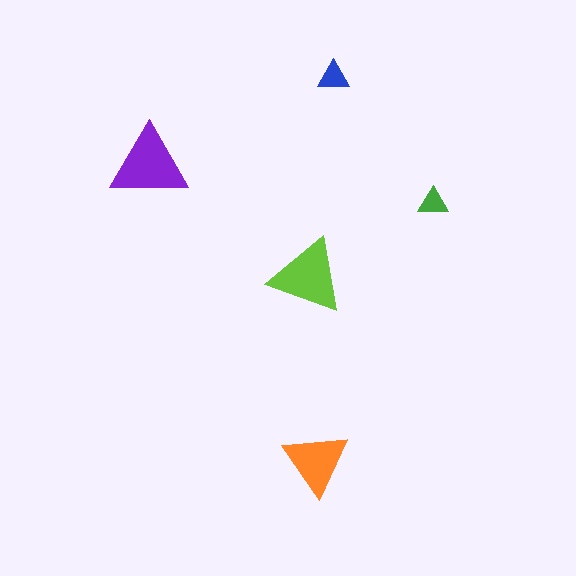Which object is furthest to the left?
The purple triangle is leftmost.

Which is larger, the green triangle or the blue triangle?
The blue one.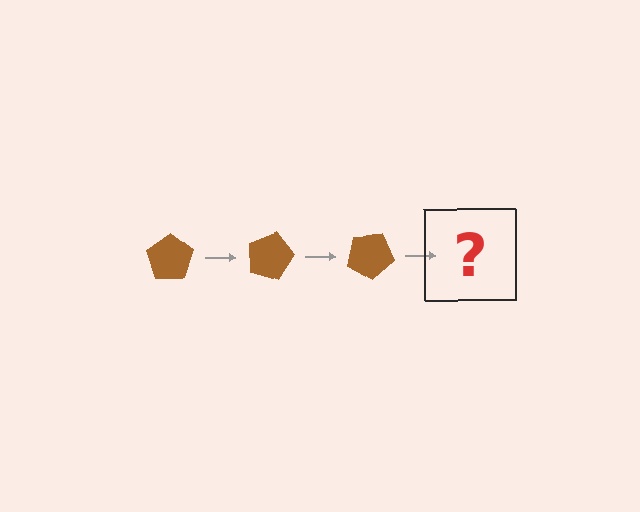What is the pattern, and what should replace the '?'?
The pattern is that the pentagon rotates 15 degrees each step. The '?' should be a brown pentagon rotated 45 degrees.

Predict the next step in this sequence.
The next step is a brown pentagon rotated 45 degrees.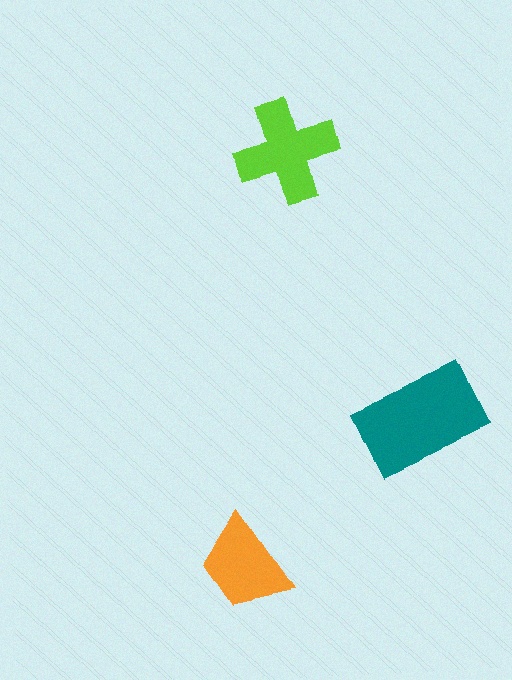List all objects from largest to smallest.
The teal rectangle, the lime cross, the orange trapezoid.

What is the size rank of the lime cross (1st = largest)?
2nd.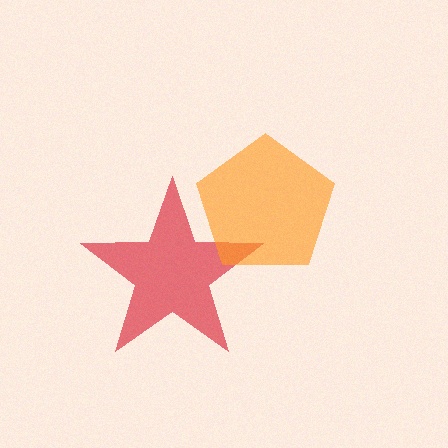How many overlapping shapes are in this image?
There are 2 overlapping shapes in the image.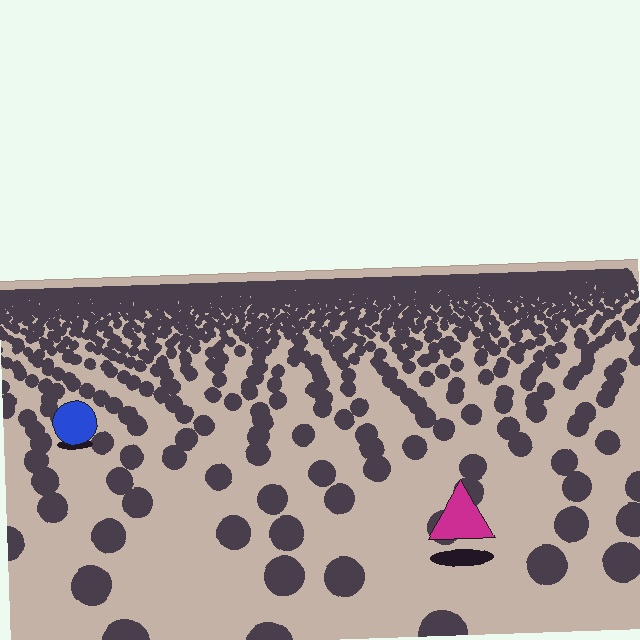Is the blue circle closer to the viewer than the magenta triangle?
No. The magenta triangle is closer — you can tell from the texture gradient: the ground texture is coarser near it.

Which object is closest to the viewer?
The magenta triangle is closest. The texture marks near it are larger and more spread out.